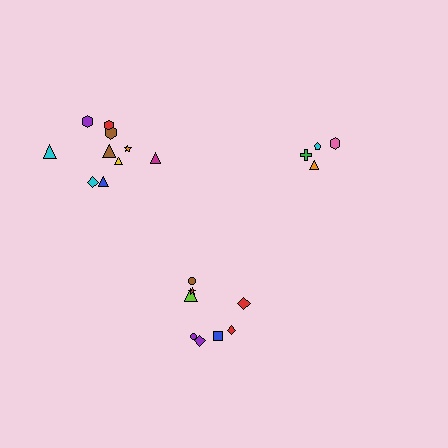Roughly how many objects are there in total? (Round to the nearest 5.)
Roughly 20 objects in total.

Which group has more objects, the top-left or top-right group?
The top-left group.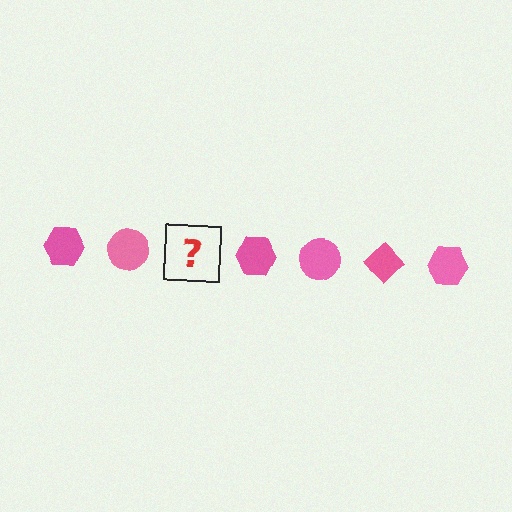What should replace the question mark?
The question mark should be replaced with a pink diamond.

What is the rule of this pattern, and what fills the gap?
The rule is that the pattern cycles through hexagon, circle, diamond shapes in pink. The gap should be filled with a pink diamond.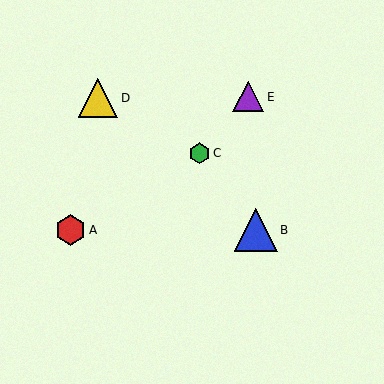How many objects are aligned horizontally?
2 objects (A, B) are aligned horizontally.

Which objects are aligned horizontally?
Objects A, B are aligned horizontally.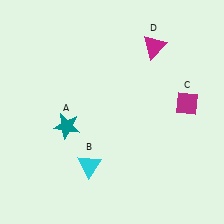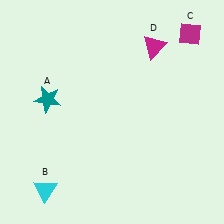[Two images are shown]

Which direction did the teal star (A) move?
The teal star (A) moved up.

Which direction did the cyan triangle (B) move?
The cyan triangle (B) moved left.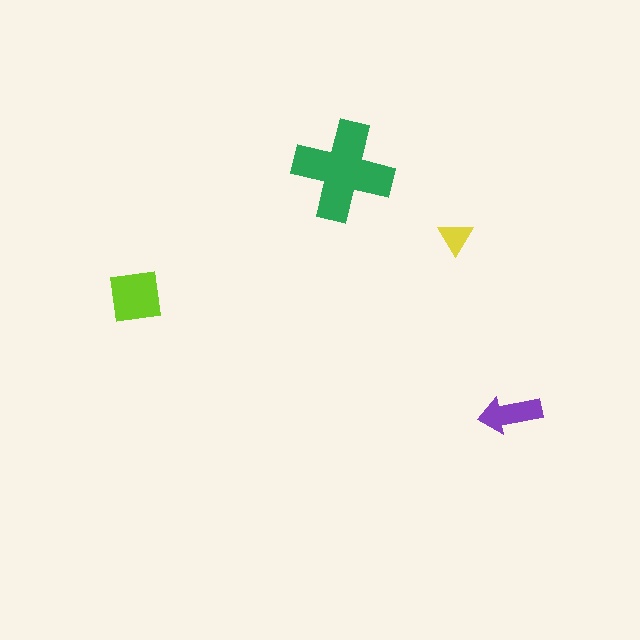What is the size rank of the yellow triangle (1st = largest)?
4th.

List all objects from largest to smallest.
The green cross, the lime square, the purple arrow, the yellow triangle.